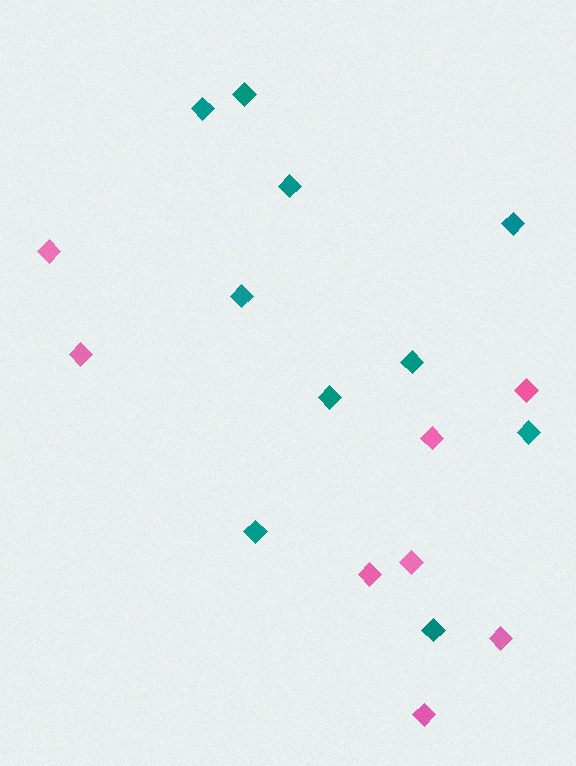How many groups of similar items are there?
There are 2 groups: one group of pink diamonds (8) and one group of teal diamonds (10).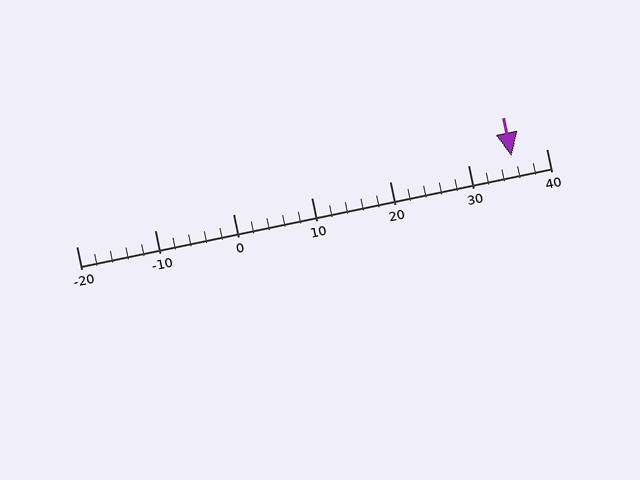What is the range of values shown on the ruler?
The ruler shows values from -20 to 40.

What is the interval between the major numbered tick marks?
The major tick marks are spaced 10 units apart.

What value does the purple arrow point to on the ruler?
The purple arrow points to approximately 36.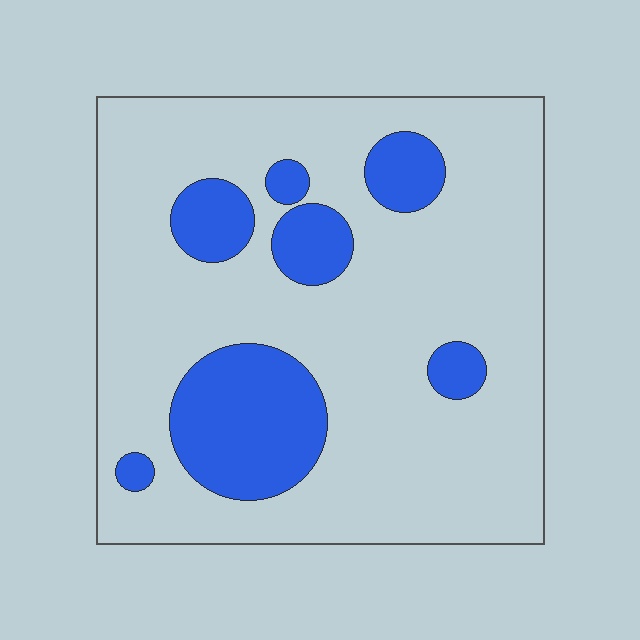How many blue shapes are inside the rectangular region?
7.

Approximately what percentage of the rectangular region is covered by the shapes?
Approximately 20%.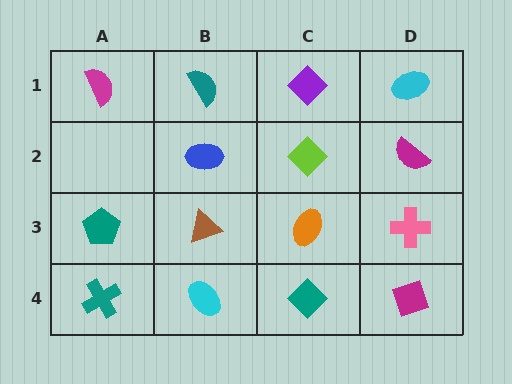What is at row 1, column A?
A magenta semicircle.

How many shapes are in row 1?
4 shapes.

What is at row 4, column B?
A cyan ellipse.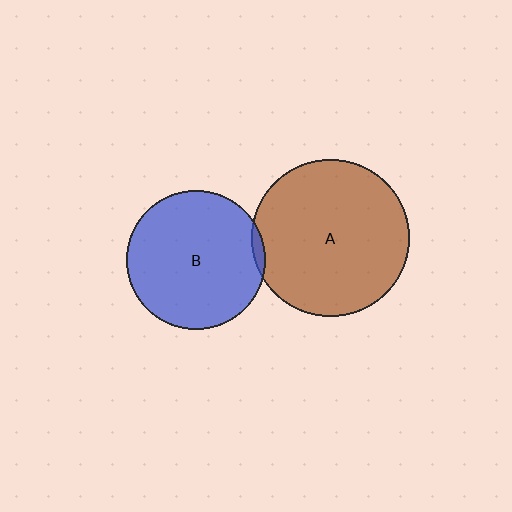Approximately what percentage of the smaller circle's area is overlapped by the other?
Approximately 5%.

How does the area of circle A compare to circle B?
Approximately 1.3 times.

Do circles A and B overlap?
Yes.